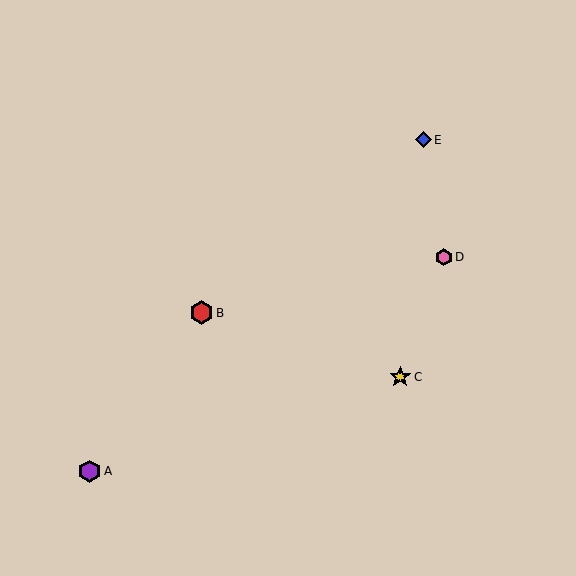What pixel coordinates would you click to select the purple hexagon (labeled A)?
Click at (89, 471) to select the purple hexagon A.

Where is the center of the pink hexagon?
The center of the pink hexagon is at (444, 257).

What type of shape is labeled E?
Shape E is a blue diamond.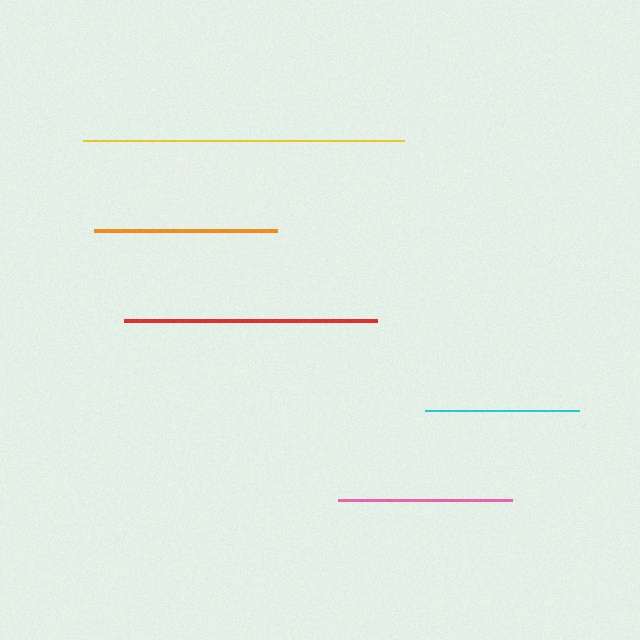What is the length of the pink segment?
The pink segment is approximately 174 pixels long.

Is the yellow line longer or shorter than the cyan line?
The yellow line is longer than the cyan line.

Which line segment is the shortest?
The cyan line is the shortest at approximately 154 pixels.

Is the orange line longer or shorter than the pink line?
The orange line is longer than the pink line.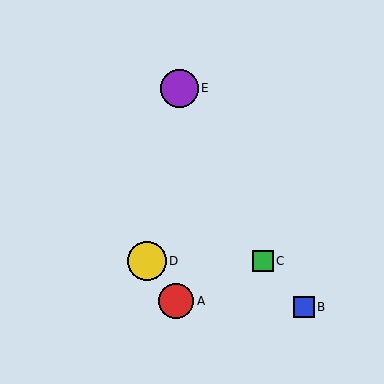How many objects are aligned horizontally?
2 objects (C, D) are aligned horizontally.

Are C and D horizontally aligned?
Yes, both are at y≈261.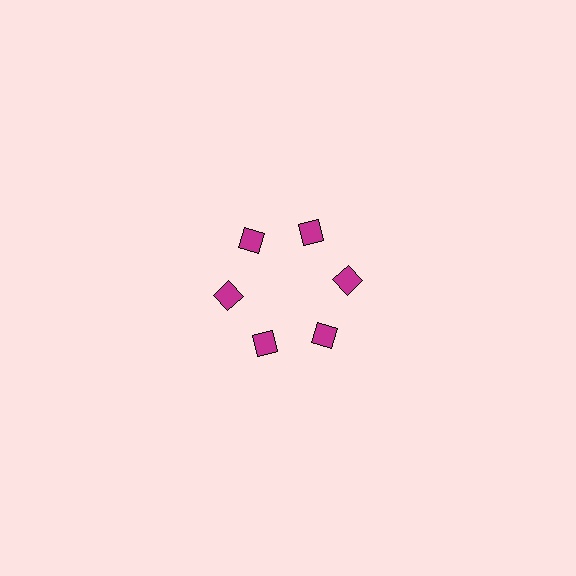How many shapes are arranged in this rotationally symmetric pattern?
There are 6 shapes, arranged in 6 groups of 1.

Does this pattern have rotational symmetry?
Yes, this pattern has 6-fold rotational symmetry. It looks the same after rotating 60 degrees around the center.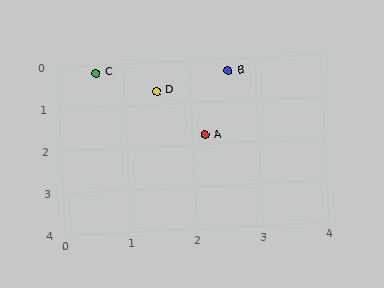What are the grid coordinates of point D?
Point D is at approximately (1.5, 0.7).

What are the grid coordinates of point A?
Point A is at approximately (2.2, 1.8).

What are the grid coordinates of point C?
Point C is at approximately (0.6, 0.2).